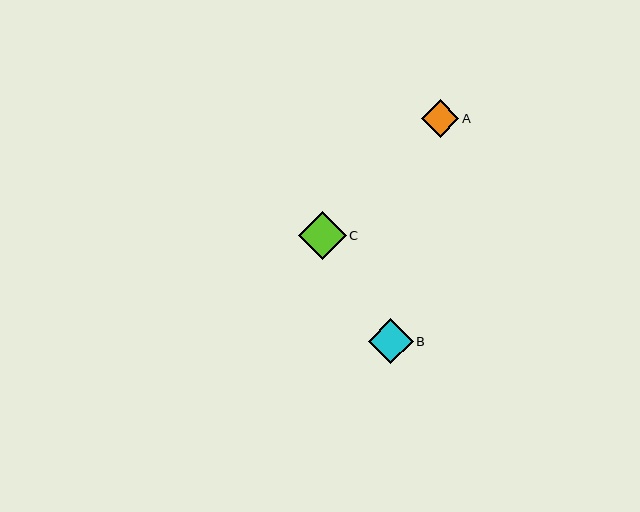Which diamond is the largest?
Diamond C is the largest with a size of approximately 48 pixels.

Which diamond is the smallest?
Diamond A is the smallest with a size of approximately 38 pixels.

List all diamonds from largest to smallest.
From largest to smallest: C, B, A.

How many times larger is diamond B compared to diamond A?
Diamond B is approximately 1.2 times the size of diamond A.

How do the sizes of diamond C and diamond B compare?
Diamond C and diamond B are approximately the same size.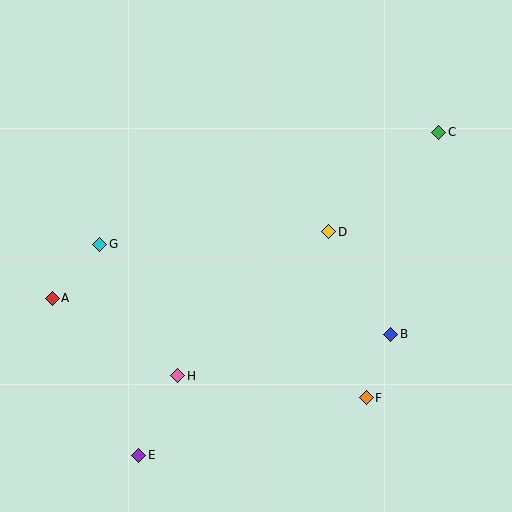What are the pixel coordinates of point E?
Point E is at (139, 455).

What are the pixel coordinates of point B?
Point B is at (391, 334).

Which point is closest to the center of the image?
Point D at (329, 232) is closest to the center.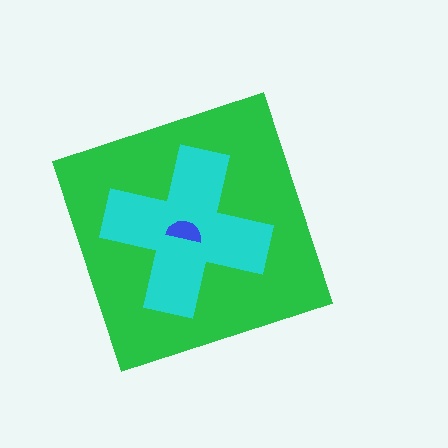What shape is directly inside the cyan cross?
The blue semicircle.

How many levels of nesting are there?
3.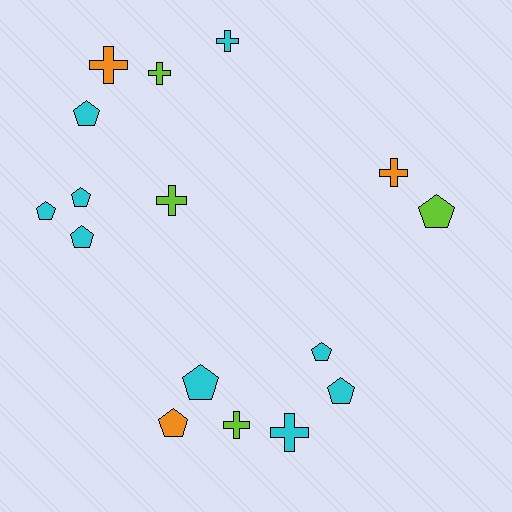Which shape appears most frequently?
Pentagon, with 9 objects.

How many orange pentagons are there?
There is 1 orange pentagon.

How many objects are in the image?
There are 16 objects.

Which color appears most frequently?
Cyan, with 9 objects.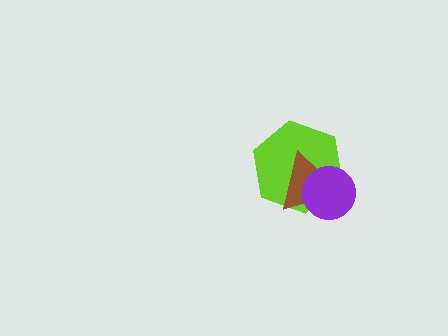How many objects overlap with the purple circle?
2 objects overlap with the purple circle.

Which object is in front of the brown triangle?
The purple circle is in front of the brown triangle.